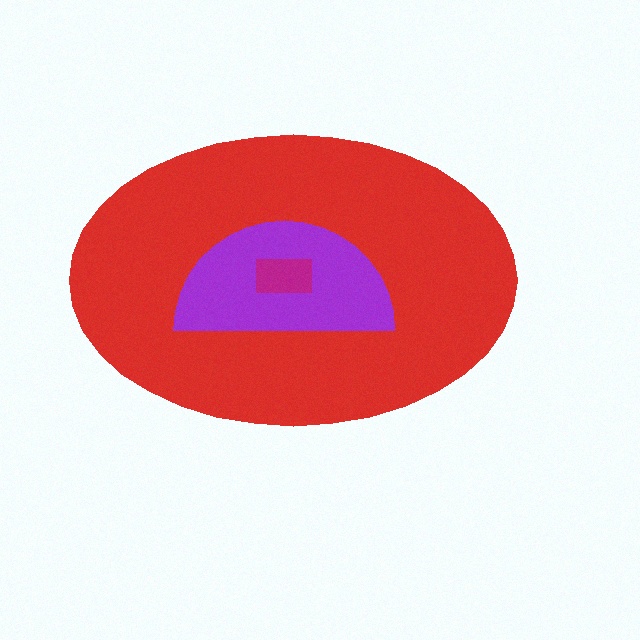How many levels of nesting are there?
3.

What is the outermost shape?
The red ellipse.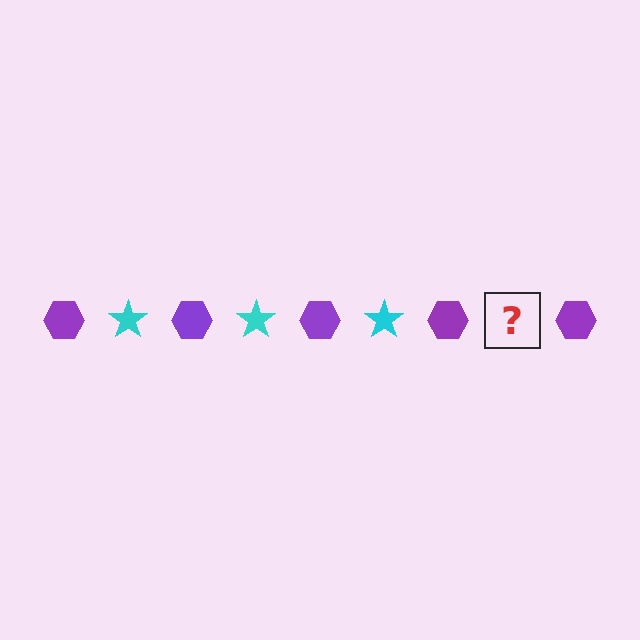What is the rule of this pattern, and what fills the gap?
The rule is that the pattern alternates between purple hexagon and cyan star. The gap should be filled with a cyan star.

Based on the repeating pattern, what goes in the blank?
The blank should be a cyan star.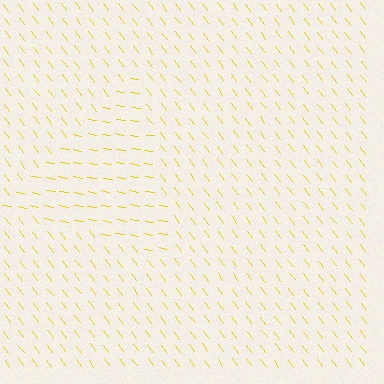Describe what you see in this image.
The image is filled with small yellow line segments. A triangle region in the image has lines oriented differently from the surrounding lines, creating a visible texture boundary.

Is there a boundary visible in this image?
Yes, there is a texture boundary formed by a change in line orientation.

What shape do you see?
I see a triangle.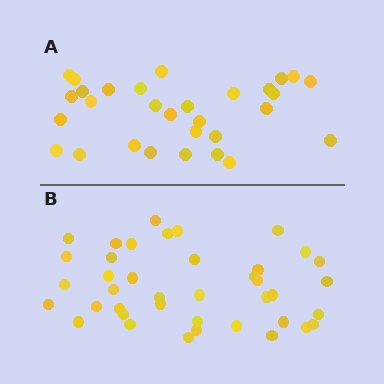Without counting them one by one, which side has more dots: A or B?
Region B (the bottom region) has more dots.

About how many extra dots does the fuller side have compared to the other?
Region B has roughly 10 or so more dots than region A.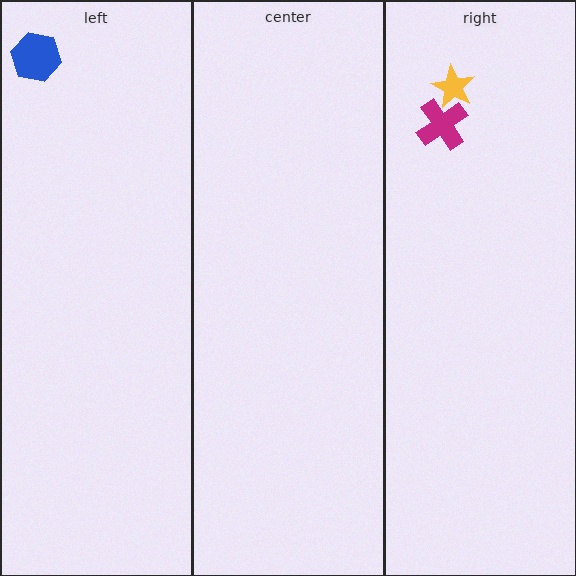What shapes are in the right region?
The yellow star, the magenta cross.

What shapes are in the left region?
The blue hexagon.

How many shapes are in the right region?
2.